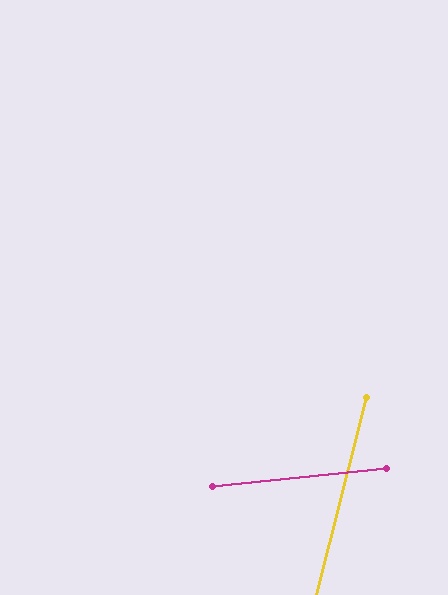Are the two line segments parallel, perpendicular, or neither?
Neither parallel nor perpendicular — they differ by about 70°.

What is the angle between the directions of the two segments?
Approximately 70 degrees.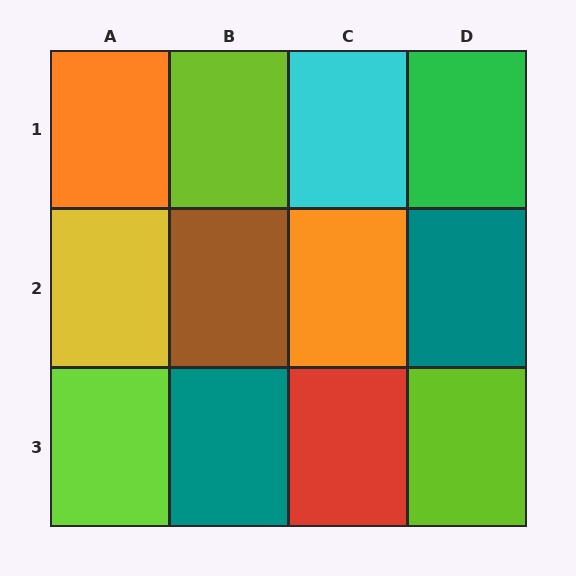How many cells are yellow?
1 cell is yellow.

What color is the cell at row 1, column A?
Orange.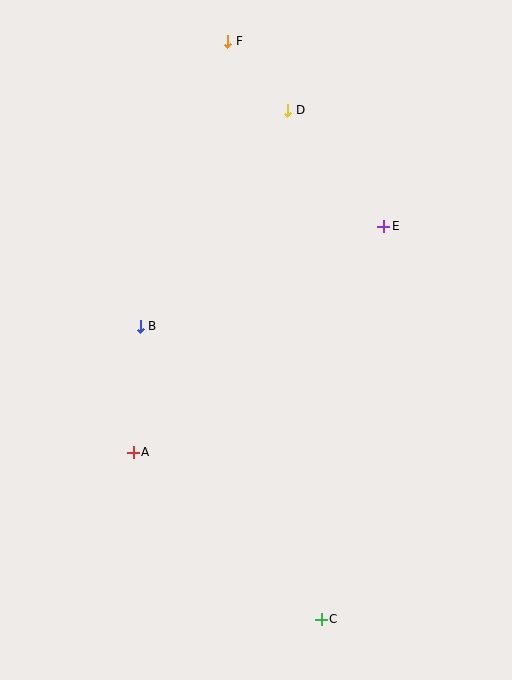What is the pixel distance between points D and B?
The distance between D and B is 262 pixels.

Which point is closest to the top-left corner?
Point F is closest to the top-left corner.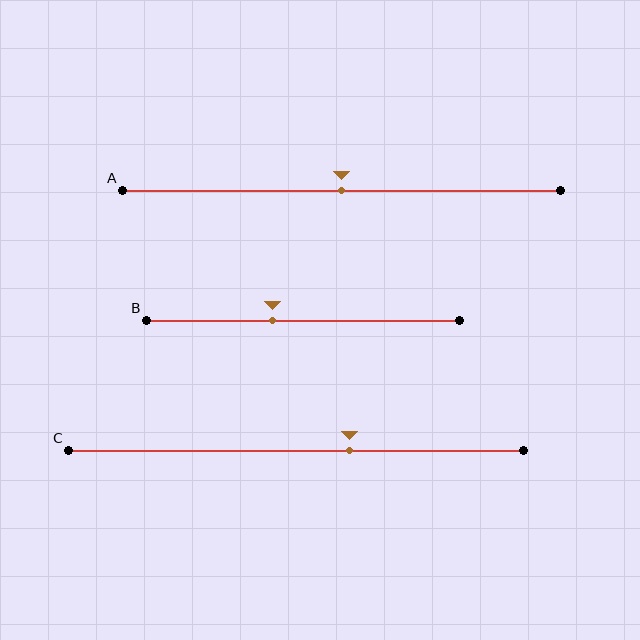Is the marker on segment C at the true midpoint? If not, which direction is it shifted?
No, the marker on segment C is shifted to the right by about 12% of the segment length.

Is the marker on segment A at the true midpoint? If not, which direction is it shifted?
Yes, the marker on segment A is at the true midpoint.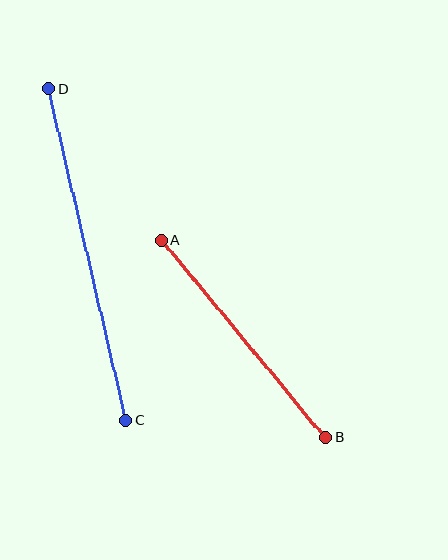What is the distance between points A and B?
The distance is approximately 257 pixels.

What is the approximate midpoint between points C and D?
The midpoint is at approximately (87, 254) pixels.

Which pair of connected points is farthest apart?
Points C and D are farthest apart.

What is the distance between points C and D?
The distance is approximately 340 pixels.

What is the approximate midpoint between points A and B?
The midpoint is at approximately (244, 339) pixels.